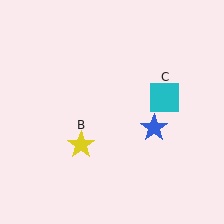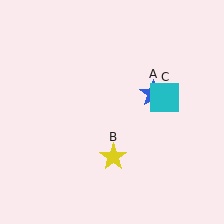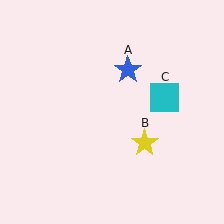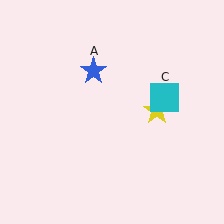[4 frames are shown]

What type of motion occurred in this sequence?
The blue star (object A), yellow star (object B) rotated counterclockwise around the center of the scene.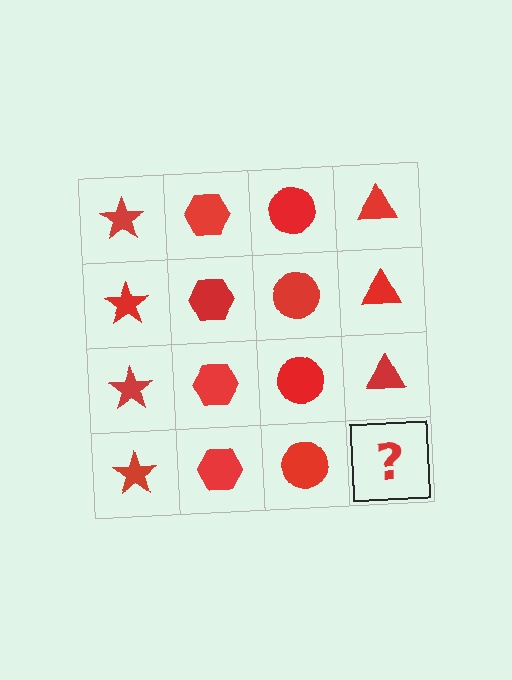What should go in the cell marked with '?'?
The missing cell should contain a red triangle.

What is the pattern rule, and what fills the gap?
The rule is that each column has a consistent shape. The gap should be filled with a red triangle.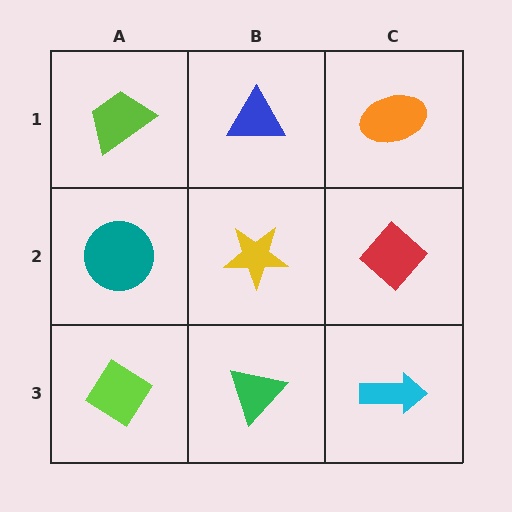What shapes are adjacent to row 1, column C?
A red diamond (row 2, column C), a blue triangle (row 1, column B).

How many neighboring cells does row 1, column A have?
2.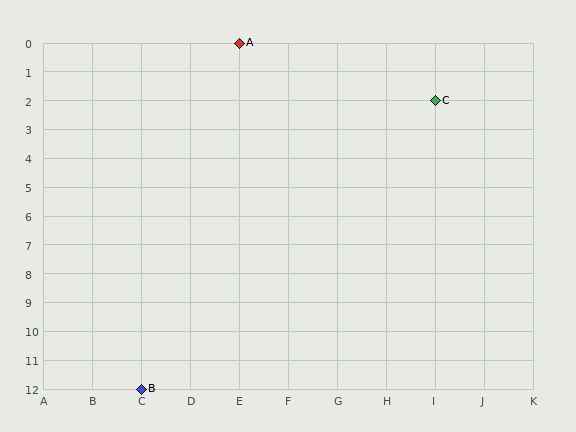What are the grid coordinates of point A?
Point A is at grid coordinates (E, 0).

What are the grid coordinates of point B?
Point B is at grid coordinates (C, 12).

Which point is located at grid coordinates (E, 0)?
Point A is at (E, 0).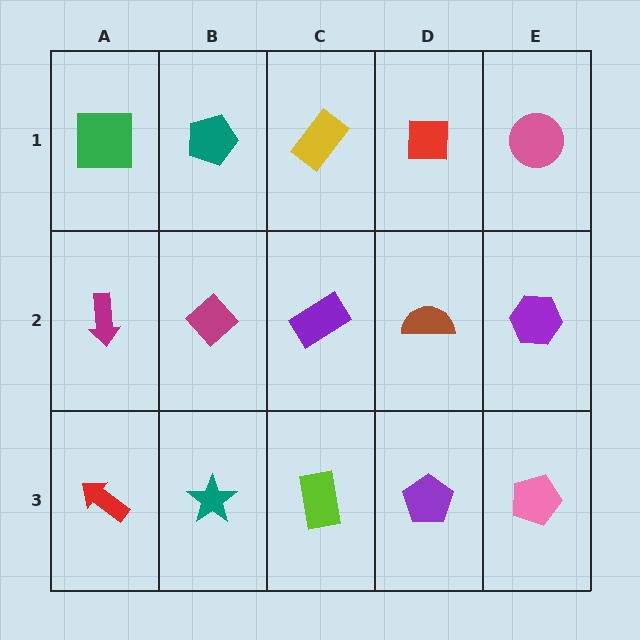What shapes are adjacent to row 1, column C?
A purple rectangle (row 2, column C), a teal pentagon (row 1, column B), a red square (row 1, column D).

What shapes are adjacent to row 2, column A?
A green square (row 1, column A), a red arrow (row 3, column A), a magenta diamond (row 2, column B).